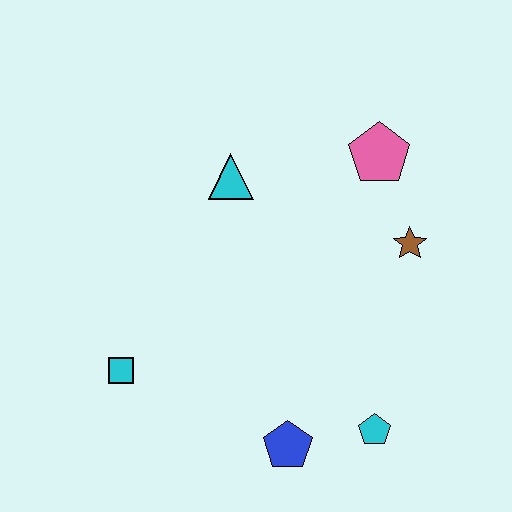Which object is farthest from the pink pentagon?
The cyan square is farthest from the pink pentagon.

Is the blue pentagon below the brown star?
Yes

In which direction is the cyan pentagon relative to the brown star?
The cyan pentagon is below the brown star.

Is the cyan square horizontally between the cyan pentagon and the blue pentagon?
No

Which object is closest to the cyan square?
The blue pentagon is closest to the cyan square.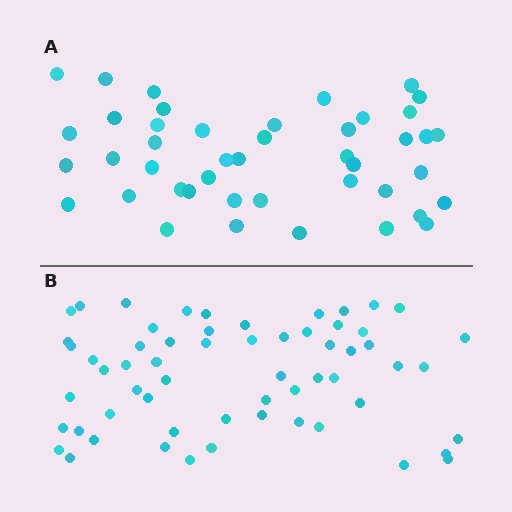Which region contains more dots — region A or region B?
Region B (the bottom region) has more dots.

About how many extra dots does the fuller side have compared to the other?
Region B has approximately 15 more dots than region A.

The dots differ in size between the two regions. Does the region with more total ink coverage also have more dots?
No. Region A has more total ink coverage because its dots are larger, but region B actually contains more individual dots. Total area can be misleading — the number of items is what matters here.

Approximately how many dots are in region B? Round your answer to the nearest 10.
About 60 dots.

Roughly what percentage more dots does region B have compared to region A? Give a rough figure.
About 35% more.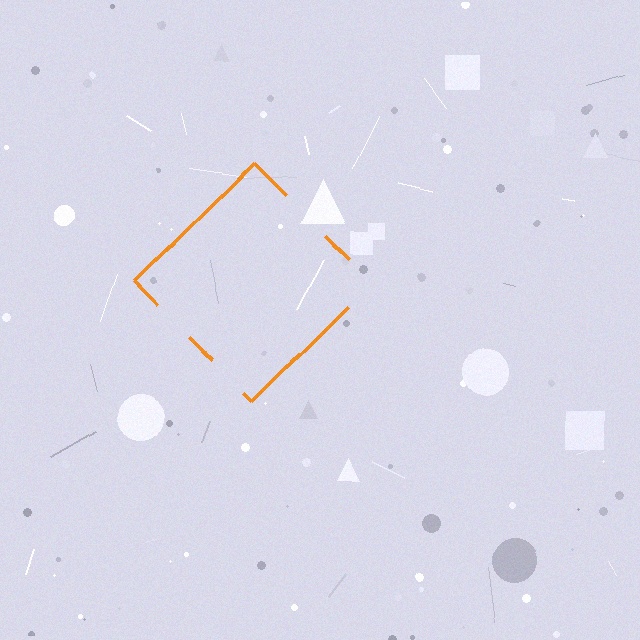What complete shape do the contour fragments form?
The contour fragments form a diamond.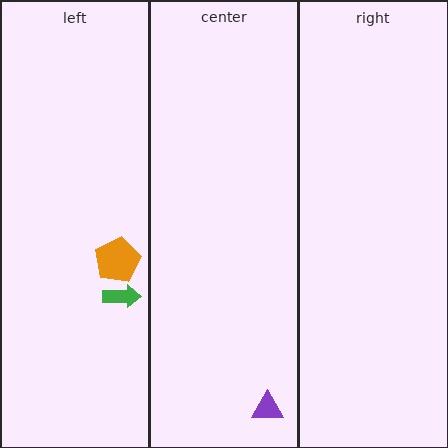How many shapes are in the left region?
2.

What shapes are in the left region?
The green arrow, the orange pentagon.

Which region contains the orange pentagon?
The left region.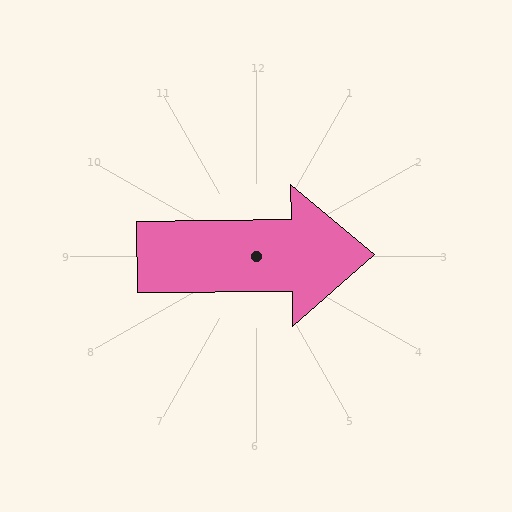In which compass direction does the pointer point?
East.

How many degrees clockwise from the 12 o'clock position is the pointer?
Approximately 89 degrees.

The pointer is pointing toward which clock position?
Roughly 3 o'clock.